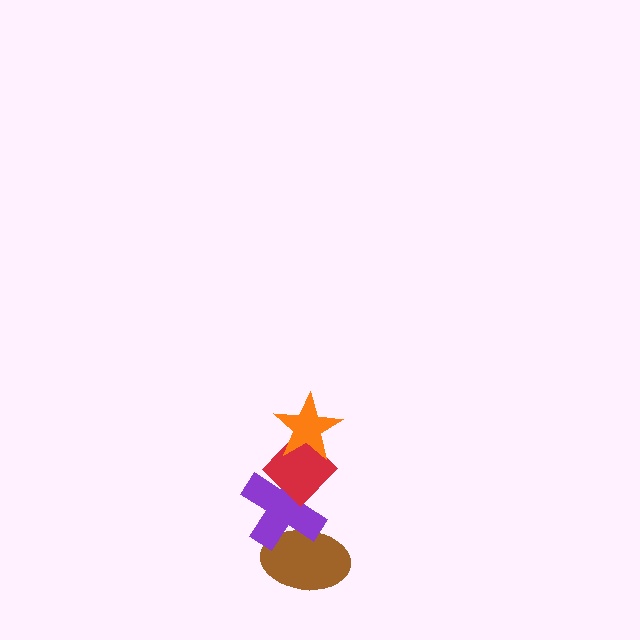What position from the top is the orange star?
The orange star is 1st from the top.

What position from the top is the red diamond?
The red diamond is 2nd from the top.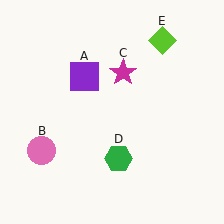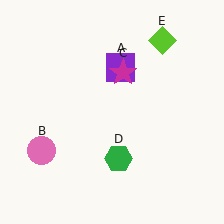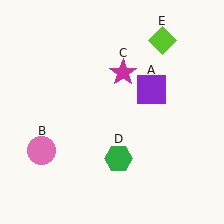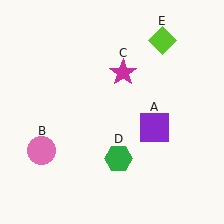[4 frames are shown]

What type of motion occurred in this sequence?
The purple square (object A) rotated clockwise around the center of the scene.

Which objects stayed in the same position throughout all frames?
Pink circle (object B) and magenta star (object C) and green hexagon (object D) and lime diamond (object E) remained stationary.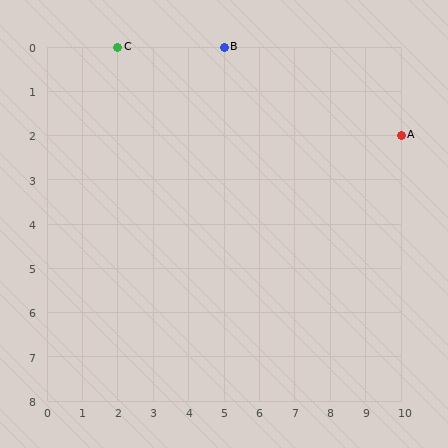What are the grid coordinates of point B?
Point B is at grid coordinates (5, 0).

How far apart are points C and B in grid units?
Points C and B are 3 columns apart.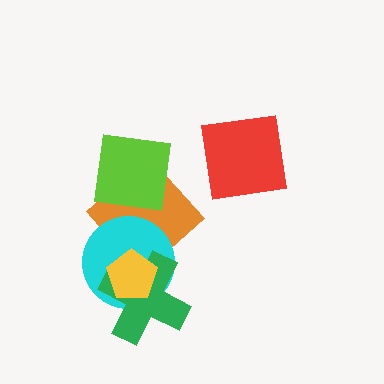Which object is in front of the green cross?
The yellow pentagon is in front of the green cross.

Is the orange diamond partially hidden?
Yes, it is partially covered by another shape.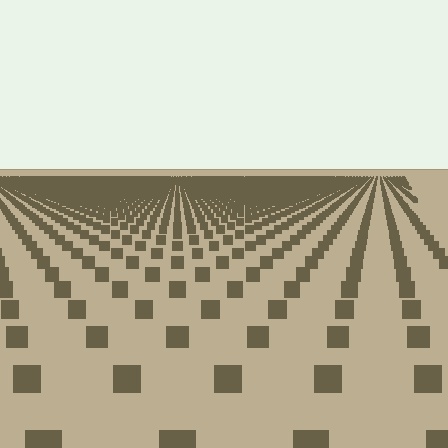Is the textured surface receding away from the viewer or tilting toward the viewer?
The surface is receding away from the viewer. Texture elements get smaller and denser toward the top.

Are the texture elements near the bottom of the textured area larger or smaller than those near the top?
Larger. Near the bottom, elements are closer to the viewer and appear at a bigger on-screen size.